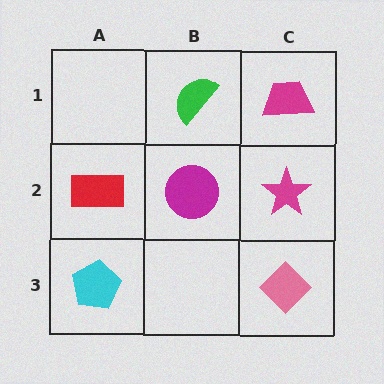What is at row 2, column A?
A red rectangle.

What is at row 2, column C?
A magenta star.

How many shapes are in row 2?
3 shapes.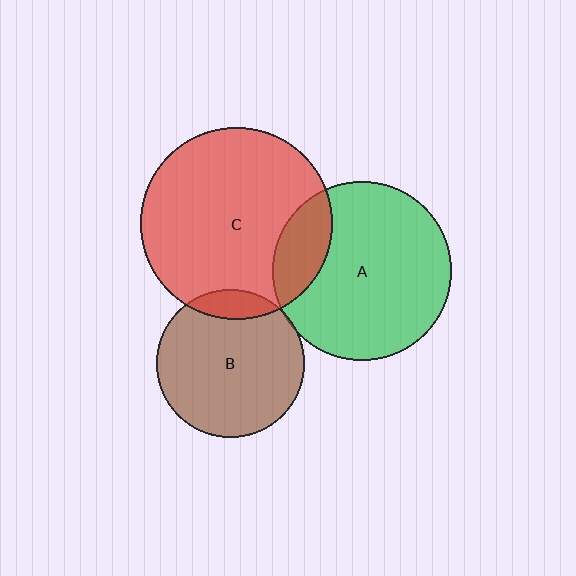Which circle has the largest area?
Circle C (red).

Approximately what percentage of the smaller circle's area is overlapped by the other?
Approximately 20%.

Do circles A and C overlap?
Yes.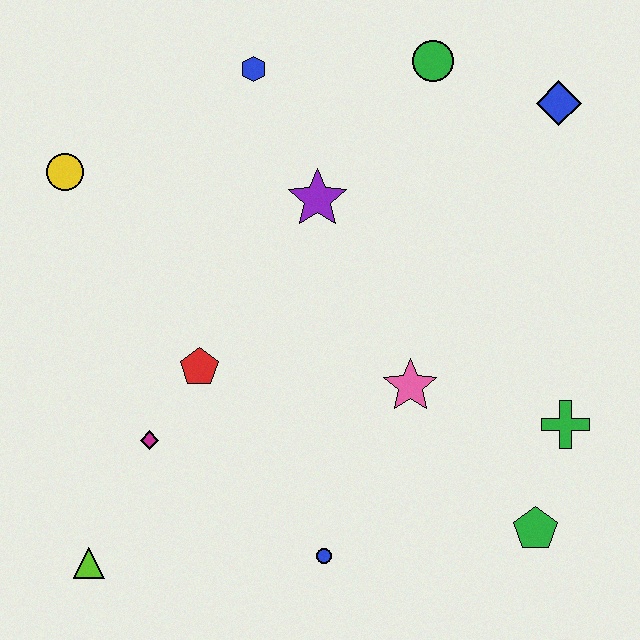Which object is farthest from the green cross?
The yellow circle is farthest from the green cross.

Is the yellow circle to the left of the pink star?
Yes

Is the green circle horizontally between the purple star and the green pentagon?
Yes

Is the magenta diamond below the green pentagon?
No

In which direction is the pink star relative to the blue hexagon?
The pink star is below the blue hexagon.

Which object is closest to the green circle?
The blue diamond is closest to the green circle.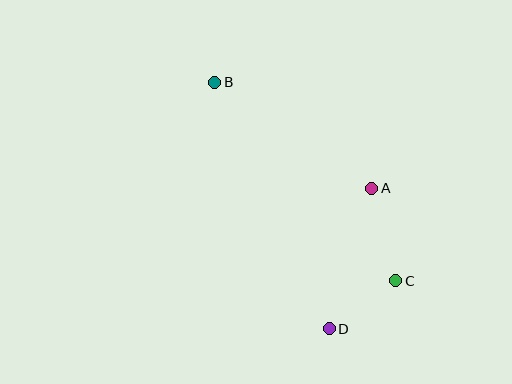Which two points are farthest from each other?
Points B and D are farthest from each other.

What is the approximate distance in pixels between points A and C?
The distance between A and C is approximately 96 pixels.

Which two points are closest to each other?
Points C and D are closest to each other.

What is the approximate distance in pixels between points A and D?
The distance between A and D is approximately 147 pixels.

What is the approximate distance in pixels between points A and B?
The distance between A and B is approximately 189 pixels.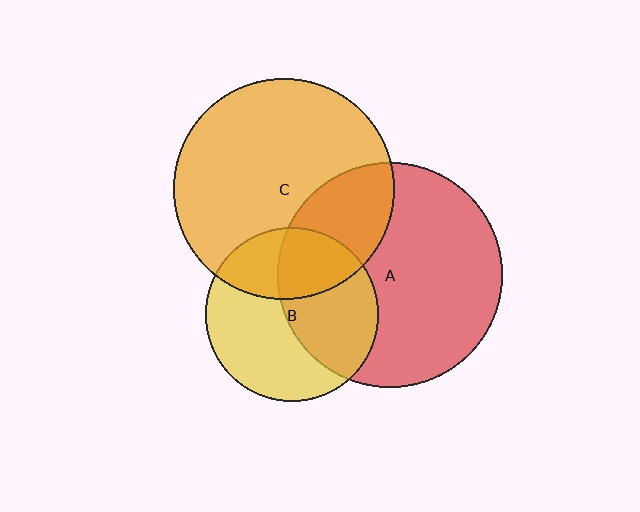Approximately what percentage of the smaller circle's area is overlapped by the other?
Approximately 30%.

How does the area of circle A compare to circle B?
Approximately 1.7 times.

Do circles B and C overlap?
Yes.